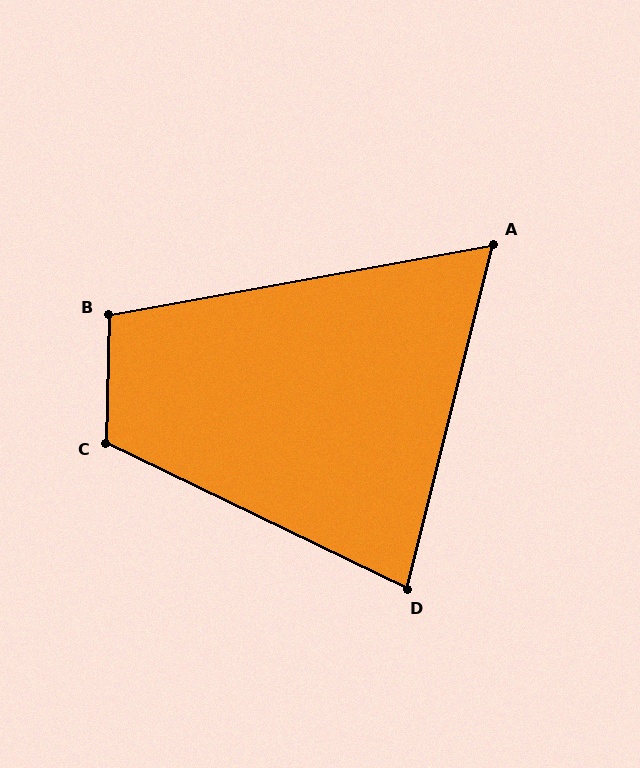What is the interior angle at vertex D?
Approximately 78 degrees (acute).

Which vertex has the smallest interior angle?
A, at approximately 66 degrees.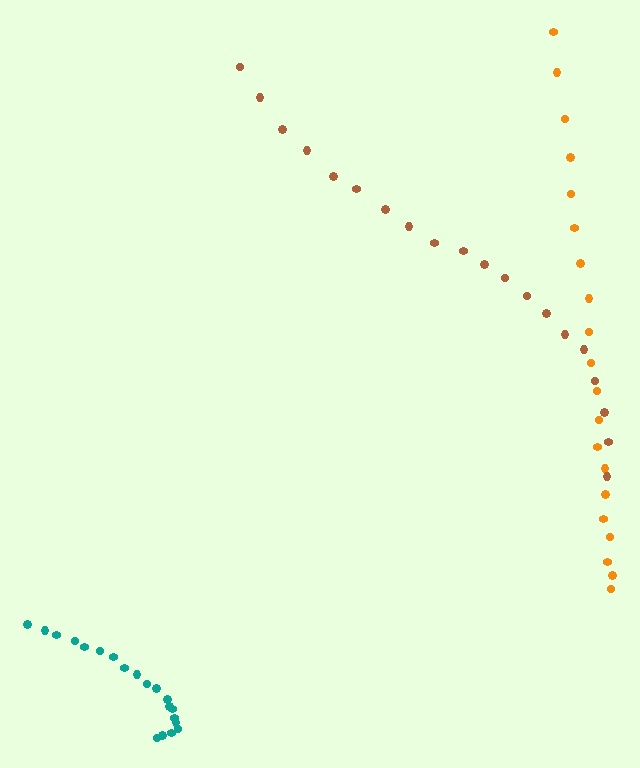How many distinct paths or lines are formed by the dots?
There are 3 distinct paths.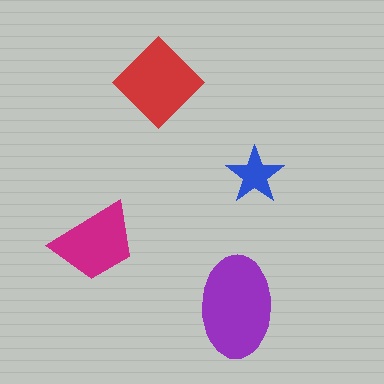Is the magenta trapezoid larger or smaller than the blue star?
Larger.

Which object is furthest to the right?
The blue star is rightmost.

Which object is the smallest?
The blue star.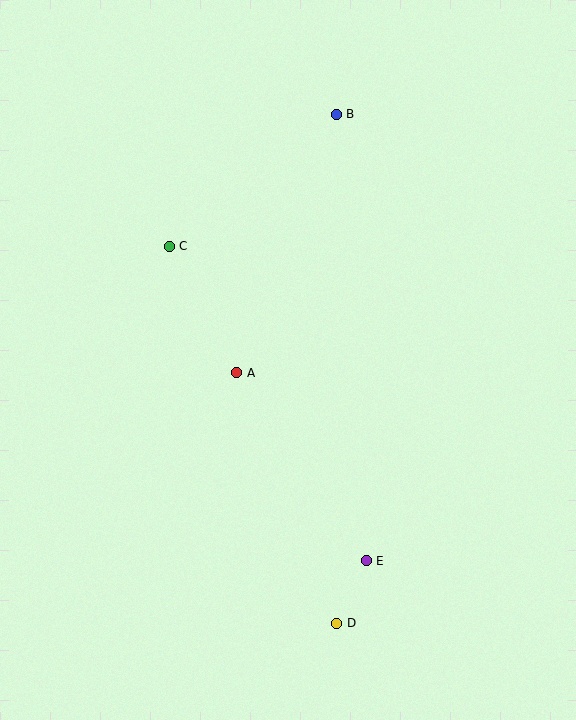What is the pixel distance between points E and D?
The distance between E and D is 69 pixels.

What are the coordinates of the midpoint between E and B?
The midpoint between E and B is at (351, 337).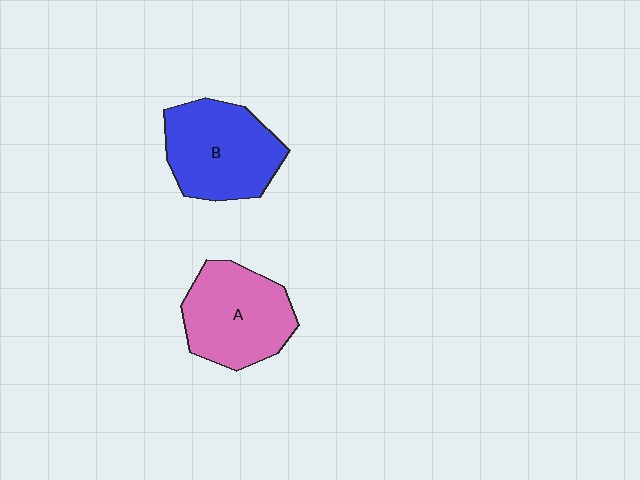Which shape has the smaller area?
Shape A (pink).